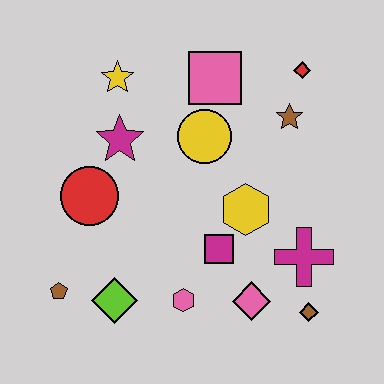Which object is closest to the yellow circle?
The pink square is closest to the yellow circle.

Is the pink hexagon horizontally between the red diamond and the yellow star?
Yes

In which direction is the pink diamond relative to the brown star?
The pink diamond is below the brown star.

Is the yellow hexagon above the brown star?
No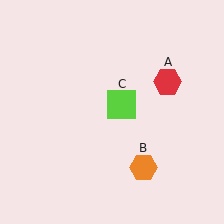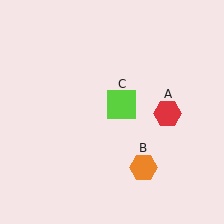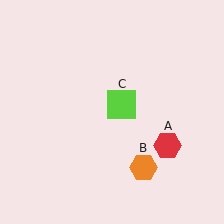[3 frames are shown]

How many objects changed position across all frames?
1 object changed position: red hexagon (object A).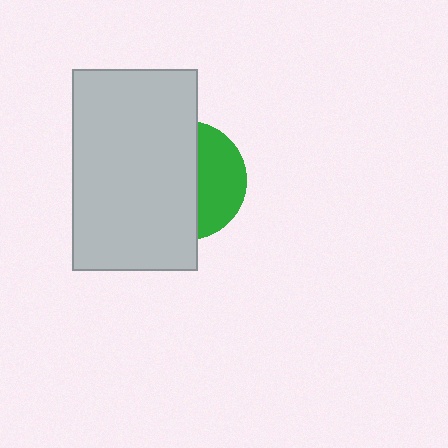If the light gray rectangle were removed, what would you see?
You would see the complete green circle.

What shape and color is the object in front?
The object in front is a light gray rectangle.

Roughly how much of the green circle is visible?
A small part of it is visible (roughly 39%).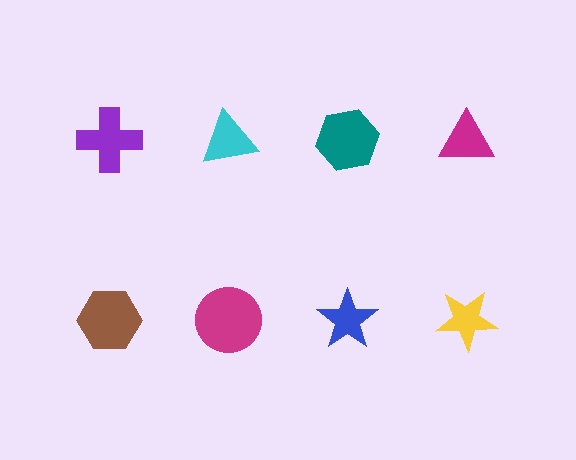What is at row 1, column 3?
A teal hexagon.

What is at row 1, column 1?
A purple cross.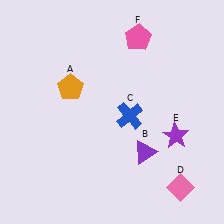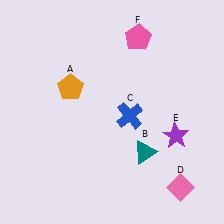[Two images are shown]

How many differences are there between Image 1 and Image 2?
There is 1 difference between the two images.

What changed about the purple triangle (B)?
In Image 1, B is purple. In Image 2, it changed to teal.